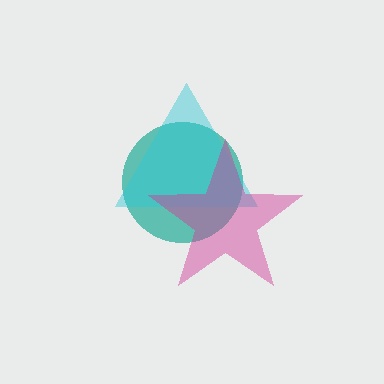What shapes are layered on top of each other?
The layered shapes are: a teal circle, a cyan triangle, a magenta star.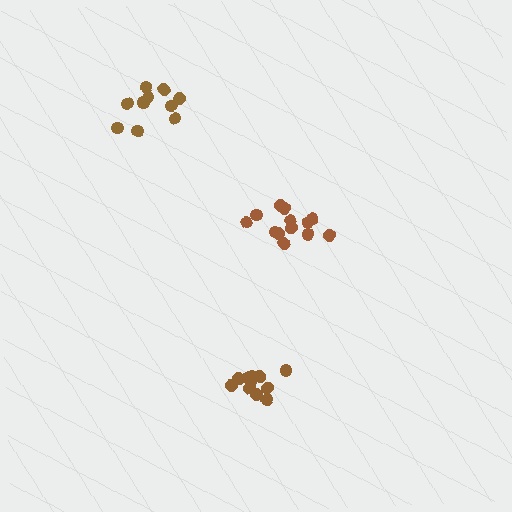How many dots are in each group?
Group 1: 13 dots, Group 2: 11 dots, Group 3: 11 dots (35 total).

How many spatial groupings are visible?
There are 3 spatial groupings.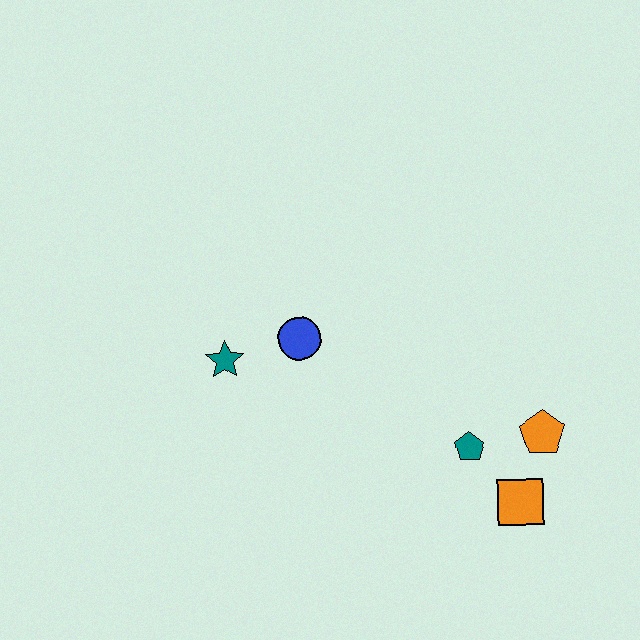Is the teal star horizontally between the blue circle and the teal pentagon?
No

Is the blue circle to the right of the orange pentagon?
No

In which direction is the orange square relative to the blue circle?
The orange square is to the right of the blue circle.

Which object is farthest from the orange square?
The teal star is farthest from the orange square.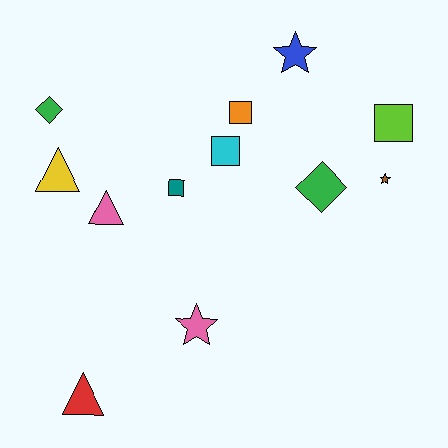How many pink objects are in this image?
There are 2 pink objects.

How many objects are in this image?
There are 12 objects.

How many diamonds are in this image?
There are 2 diamonds.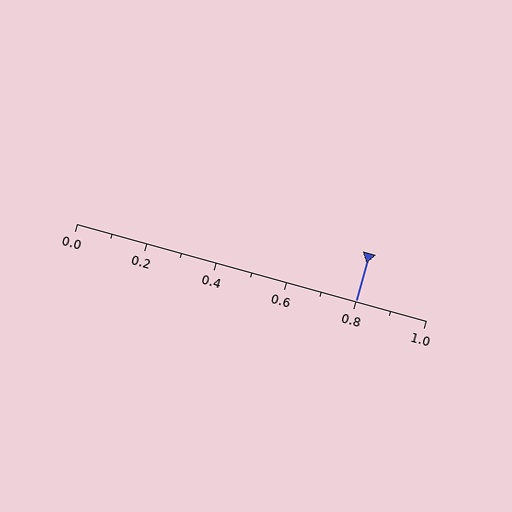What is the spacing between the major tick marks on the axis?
The major ticks are spaced 0.2 apart.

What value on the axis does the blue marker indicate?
The marker indicates approximately 0.8.